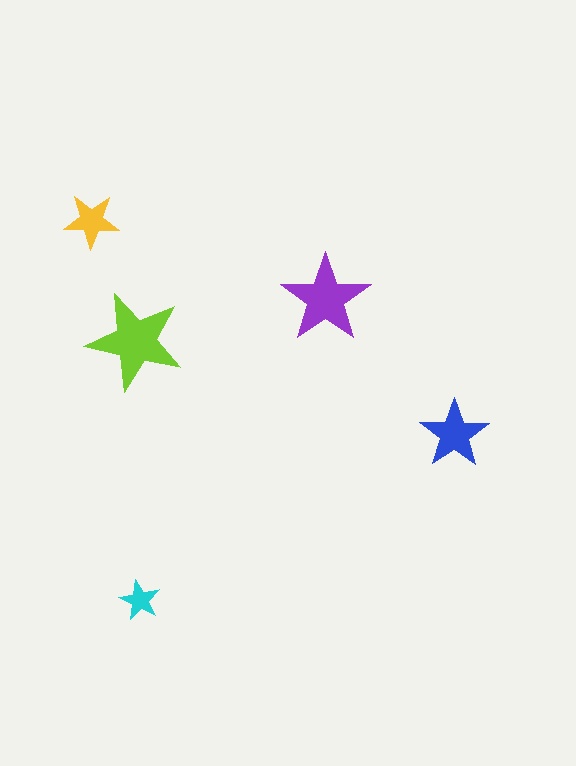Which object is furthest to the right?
The blue star is rightmost.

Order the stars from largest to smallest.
the lime one, the purple one, the blue one, the yellow one, the cyan one.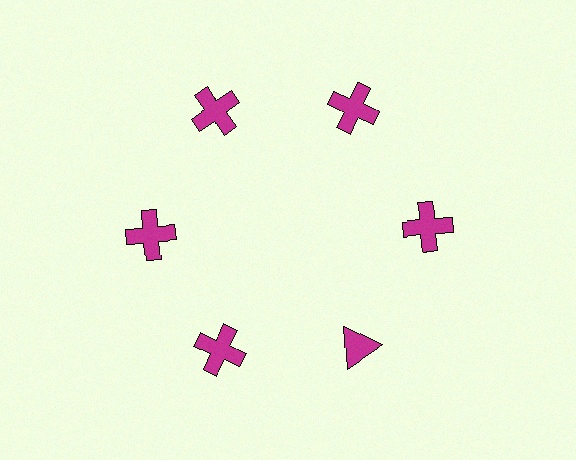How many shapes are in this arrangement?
There are 6 shapes arranged in a ring pattern.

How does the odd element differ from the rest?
It has a different shape: triangle instead of cross.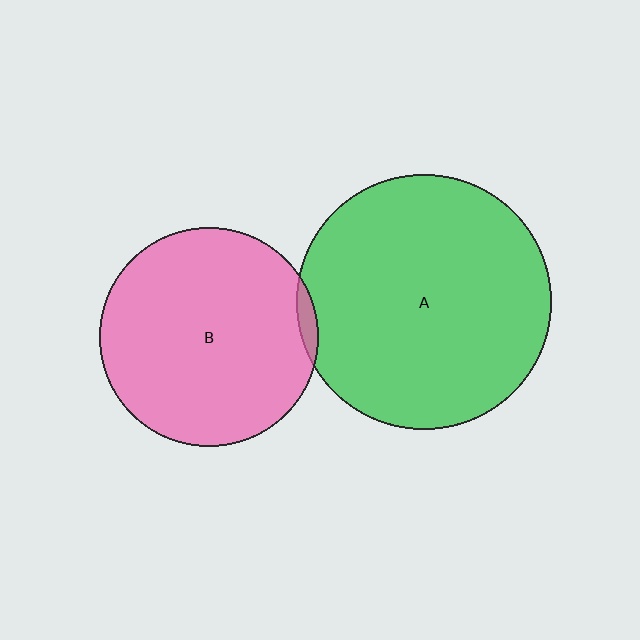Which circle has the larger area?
Circle A (green).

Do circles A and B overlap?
Yes.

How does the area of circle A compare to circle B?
Approximately 1.4 times.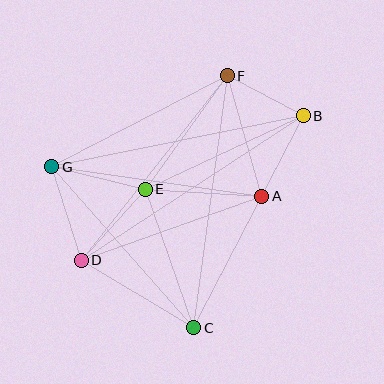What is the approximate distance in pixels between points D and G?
The distance between D and G is approximately 98 pixels.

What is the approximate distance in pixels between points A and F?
The distance between A and F is approximately 125 pixels.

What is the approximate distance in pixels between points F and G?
The distance between F and G is approximately 198 pixels.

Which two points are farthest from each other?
Points B and D are farthest from each other.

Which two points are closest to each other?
Points B and F are closest to each other.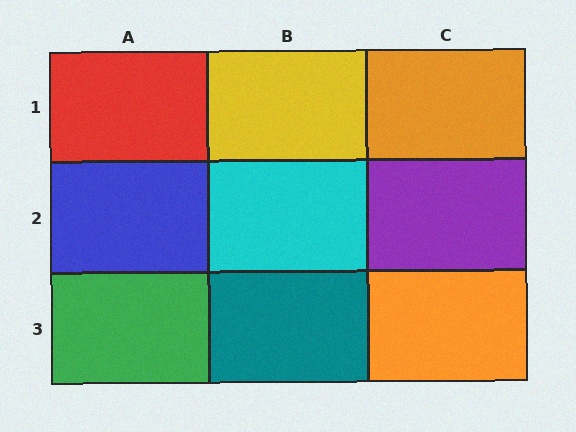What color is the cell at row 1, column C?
Orange.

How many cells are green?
1 cell is green.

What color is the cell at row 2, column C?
Purple.